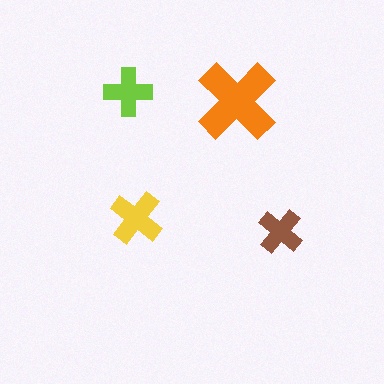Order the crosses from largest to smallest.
the orange one, the yellow one, the lime one, the brown one.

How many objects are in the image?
There are 4 objects in the image.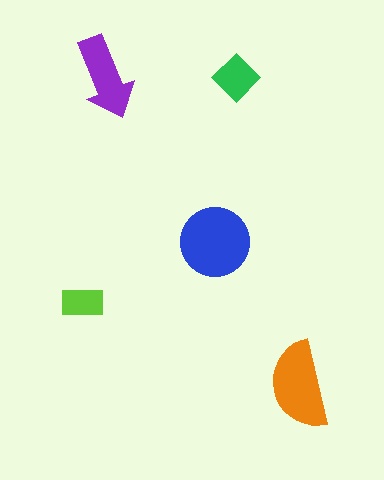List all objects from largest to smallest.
The blue circle, the orange semicircle, the purple arrow, the green diamond, the lime rectangle.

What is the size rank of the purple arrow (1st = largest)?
3rd.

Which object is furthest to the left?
The lime rectangle is leftmost.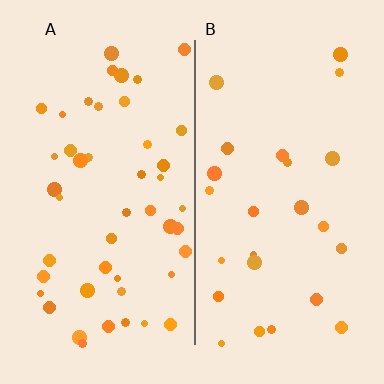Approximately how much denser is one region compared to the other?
Approximately 1.9× — region A over region B.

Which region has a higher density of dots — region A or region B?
A (the left).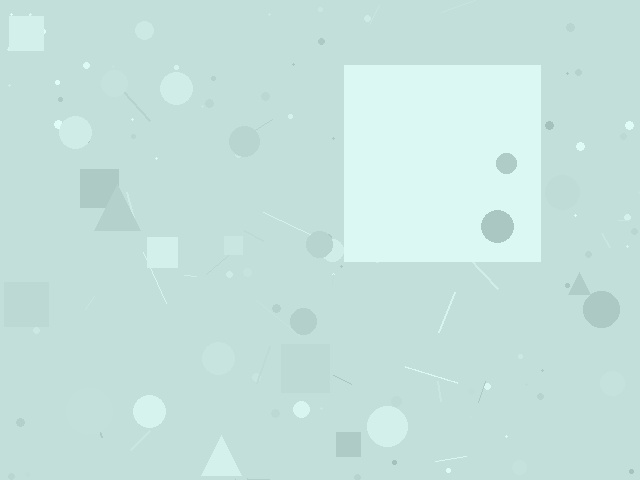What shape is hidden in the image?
A square is hidden in the image.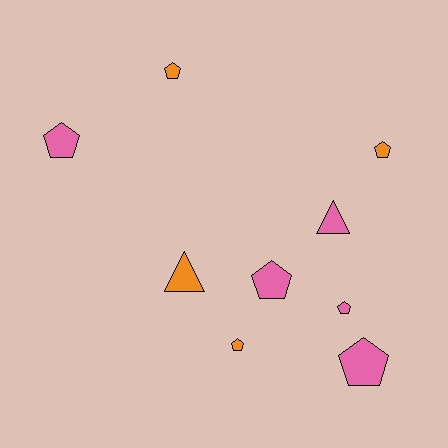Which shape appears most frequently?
Pentagon, with 7 objects.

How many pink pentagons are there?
There are 4 pink pentagons.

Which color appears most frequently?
Pink, with 5 objects.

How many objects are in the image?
There are 9 objects.